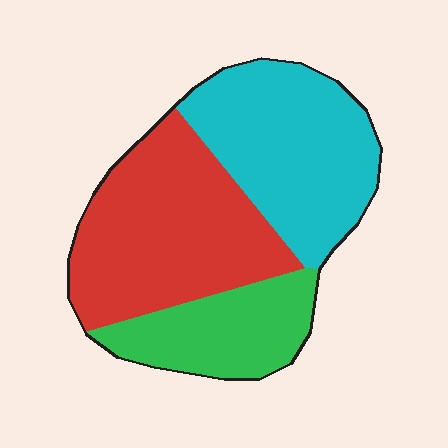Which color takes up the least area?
Green, at roughly 20%.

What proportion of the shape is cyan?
Cyan covers roughly 35% of the shape.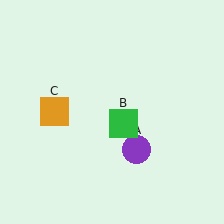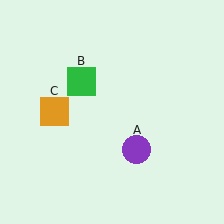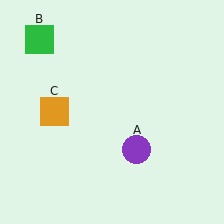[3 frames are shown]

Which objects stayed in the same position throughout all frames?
Purple circle (object A) and orange square (object C) remained stationary.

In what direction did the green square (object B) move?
The green square (object B) moved up and to the left.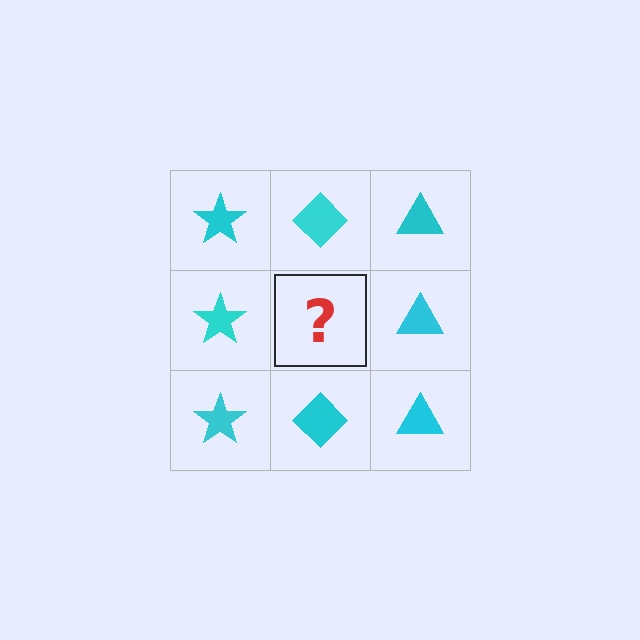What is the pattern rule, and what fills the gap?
The rule is that each column has a consistent shape. The gap should be filled with a cyan diamond.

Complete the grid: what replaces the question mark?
The question mark should be replaced with a cyan diamond.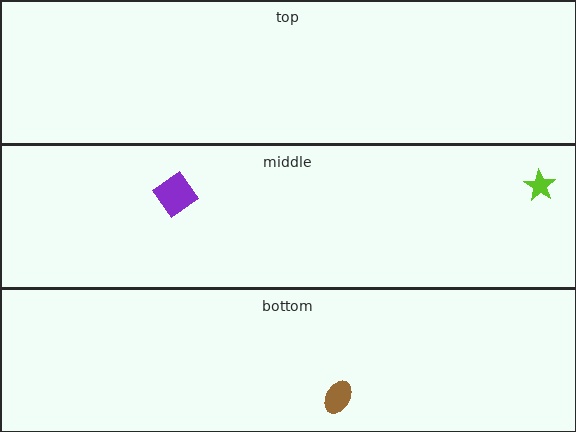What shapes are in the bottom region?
The brown ellipse.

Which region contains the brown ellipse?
The bottom region.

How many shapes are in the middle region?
2.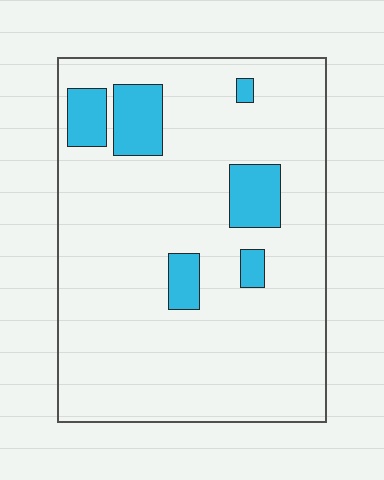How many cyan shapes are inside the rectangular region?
6.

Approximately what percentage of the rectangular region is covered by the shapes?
Approximately 15%.